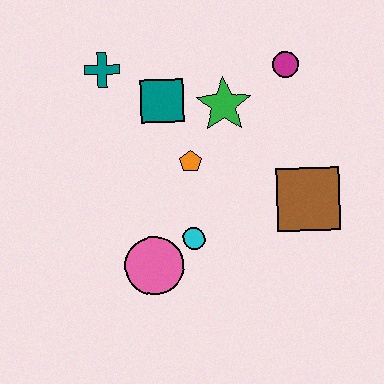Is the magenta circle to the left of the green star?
No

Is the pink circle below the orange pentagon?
Yes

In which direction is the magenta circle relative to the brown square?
The magenta circle is above the brown square.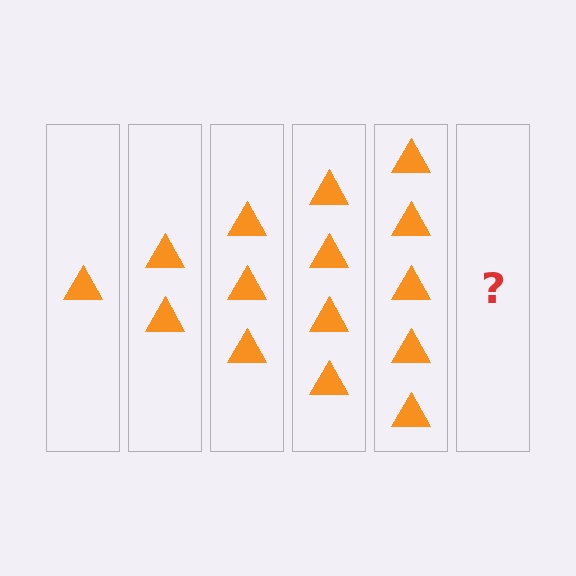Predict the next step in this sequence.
The next step is 6 triangles.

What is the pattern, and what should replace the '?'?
The pattern is that each step adds one more triangle. The '?' should be 6 triangles.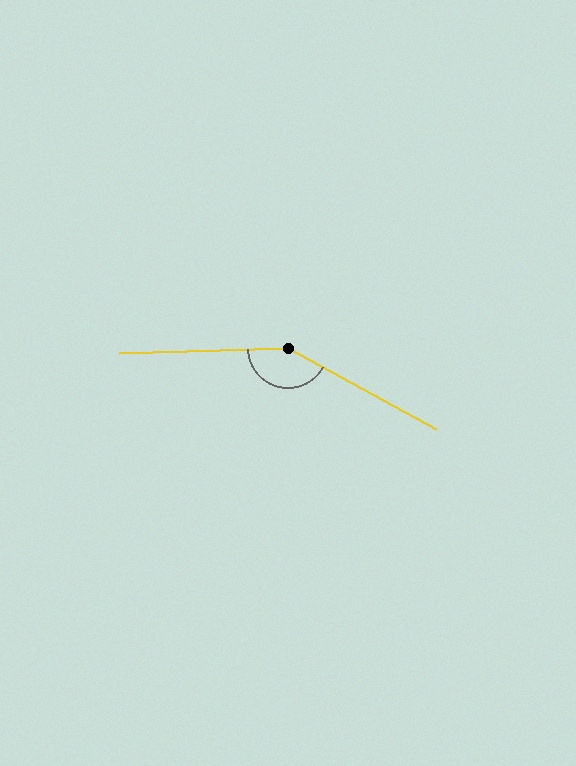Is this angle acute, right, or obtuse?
It is obtuse.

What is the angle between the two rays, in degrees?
Approximately 149 degrees.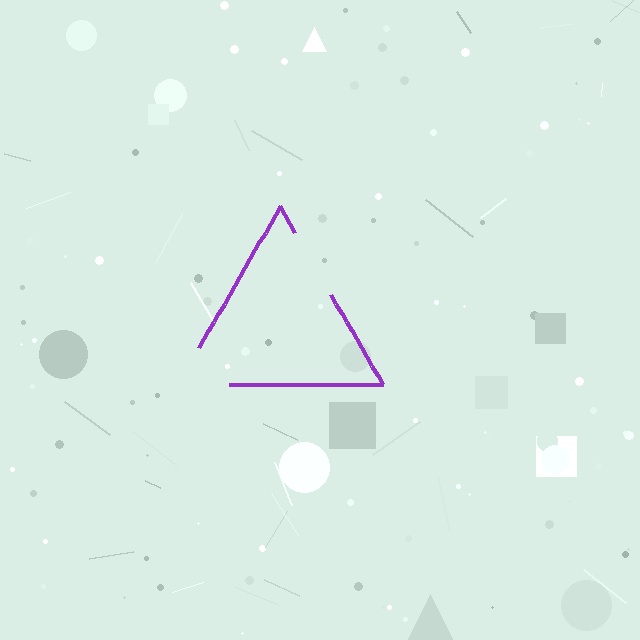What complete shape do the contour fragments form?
The contour fragments form a triangle.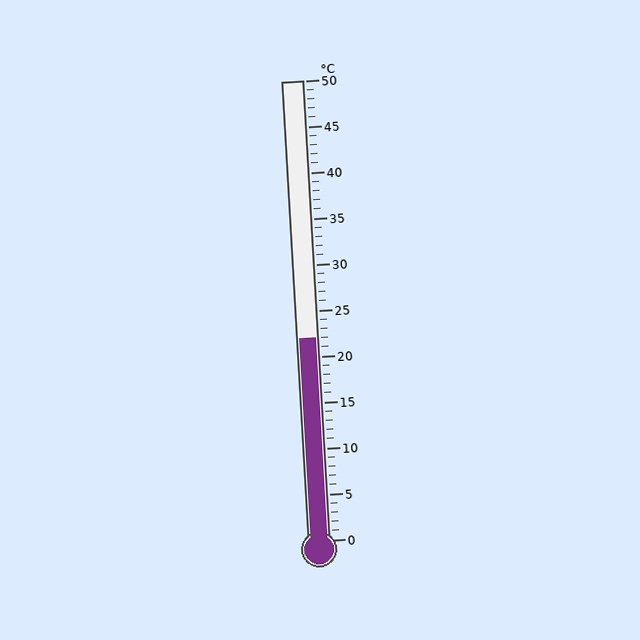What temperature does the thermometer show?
The thermometer shows approximately 22°C.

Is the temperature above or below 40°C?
The temperature is below 40°C.